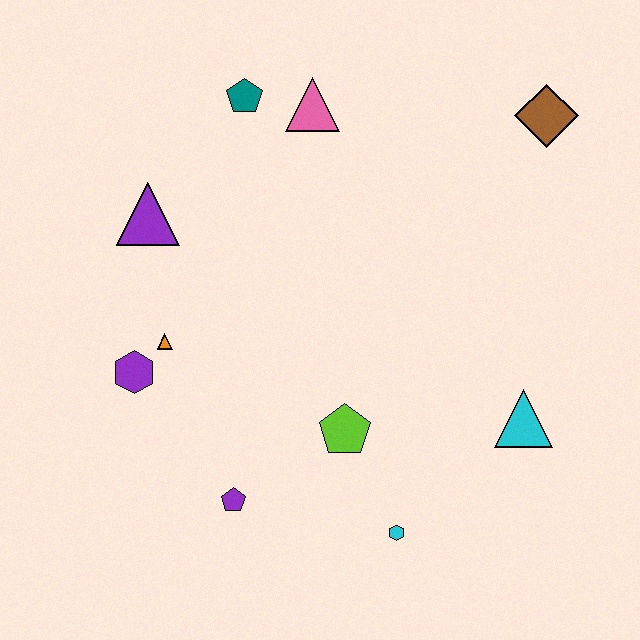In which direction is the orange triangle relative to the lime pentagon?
The orange triangle is to the left of the lime pentagon.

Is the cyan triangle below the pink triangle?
Yes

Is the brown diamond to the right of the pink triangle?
Yes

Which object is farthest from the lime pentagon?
The brown diamond is farthest from the lime pentagon.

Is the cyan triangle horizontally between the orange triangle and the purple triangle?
No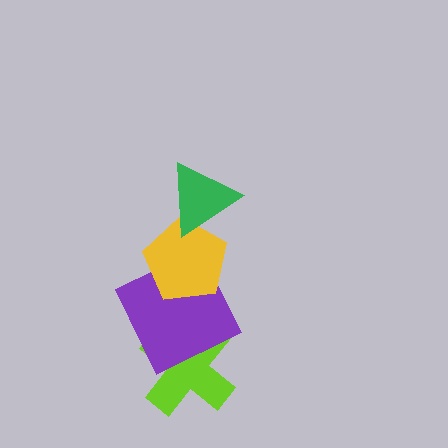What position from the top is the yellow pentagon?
The yellow pentagon is 2nd from the top.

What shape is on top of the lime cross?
The purple square is on top of the lime cross.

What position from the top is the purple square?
The purple square is 3rd from the top.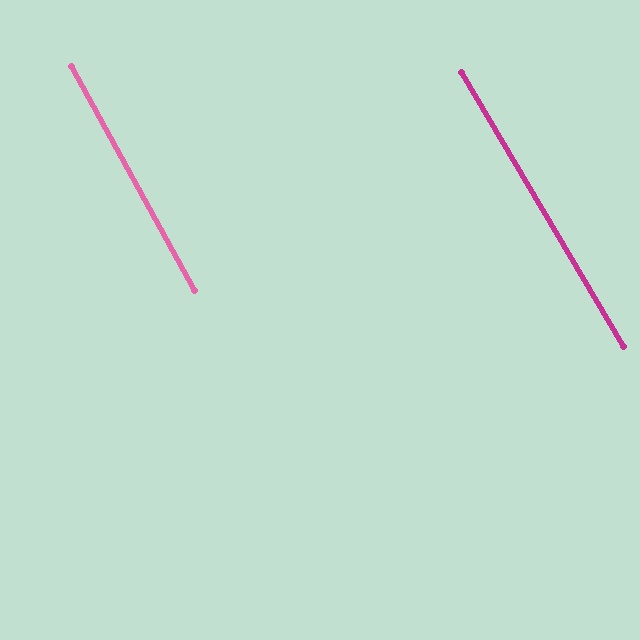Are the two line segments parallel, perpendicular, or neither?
Parallel — their directions differ by only 1.9°.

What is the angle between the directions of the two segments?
Approximately 2 degrees.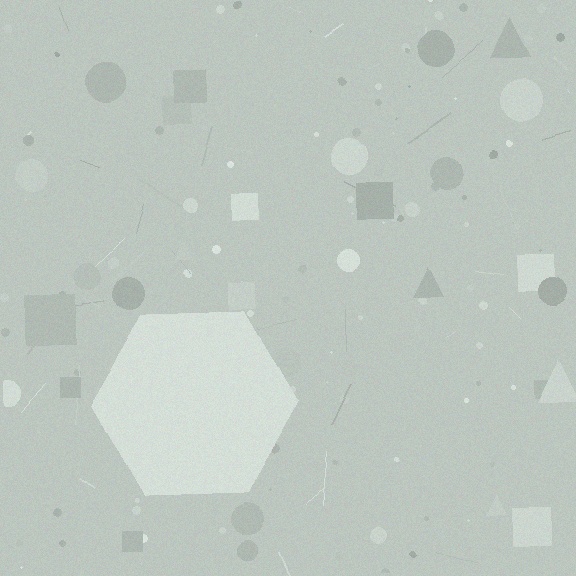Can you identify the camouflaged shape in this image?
The camouflaged shape is a hexagon.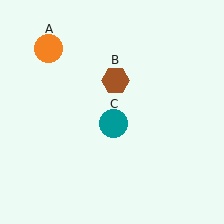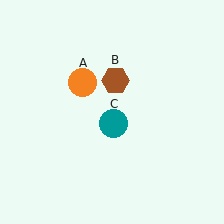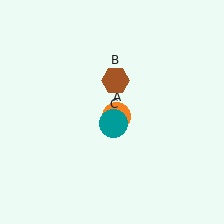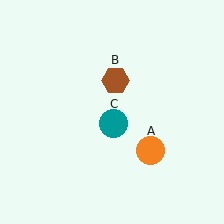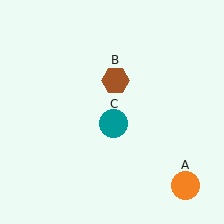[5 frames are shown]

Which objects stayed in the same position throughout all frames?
Brown hexagon (object B) and teal circle (object C) remained stationary.